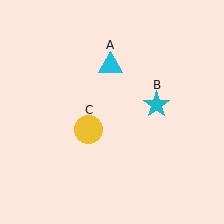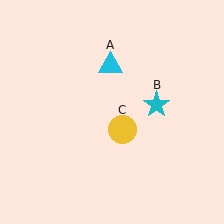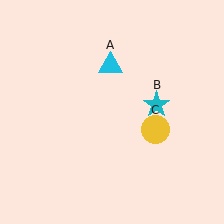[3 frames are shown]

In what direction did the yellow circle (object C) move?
The yellow circle (object C) moved right.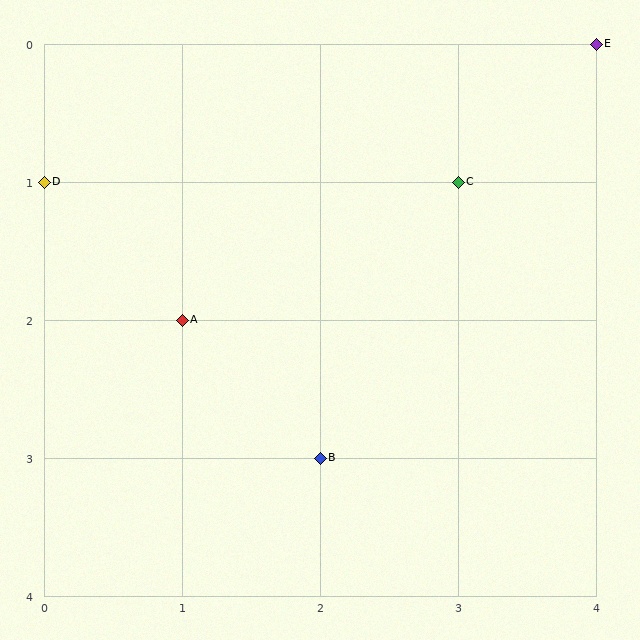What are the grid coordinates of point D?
Point D is at grid coordinates (0, 1).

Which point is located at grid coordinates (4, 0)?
Point E is at (4, 0).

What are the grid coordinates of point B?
Point B is at grid coordinates (2, 3).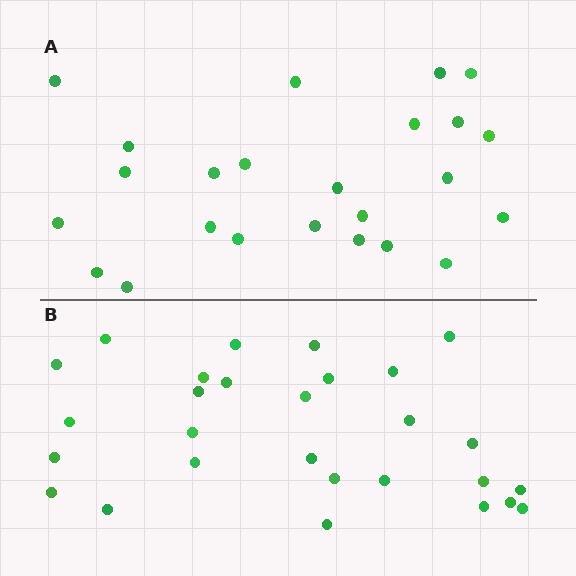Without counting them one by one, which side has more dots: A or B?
Region B (the bottom region) has more dots.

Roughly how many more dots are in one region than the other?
Region B has about 4 more dots than region A.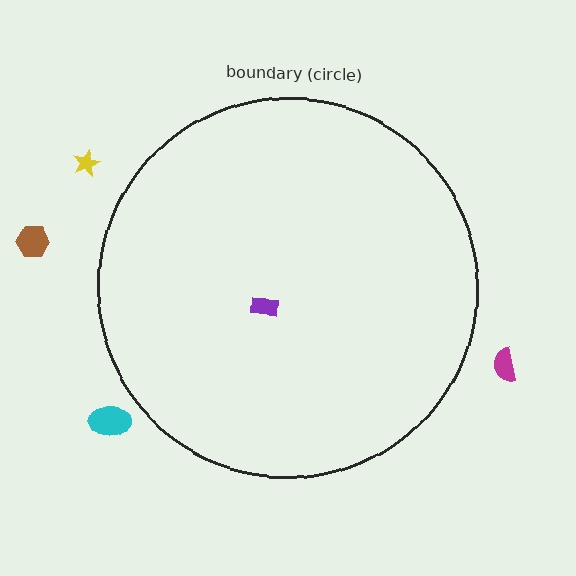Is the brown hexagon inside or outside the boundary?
Outside.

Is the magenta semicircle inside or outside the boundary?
Outside.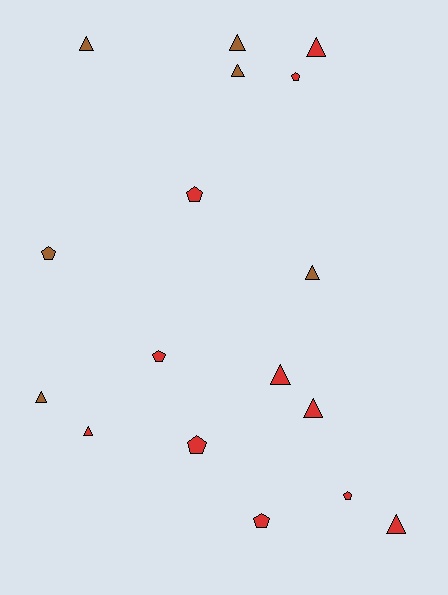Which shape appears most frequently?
Triangle, with 10 objects.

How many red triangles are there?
There are 5 red triangles.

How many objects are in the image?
There are 17 objects.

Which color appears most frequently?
Red, with 11 objects.